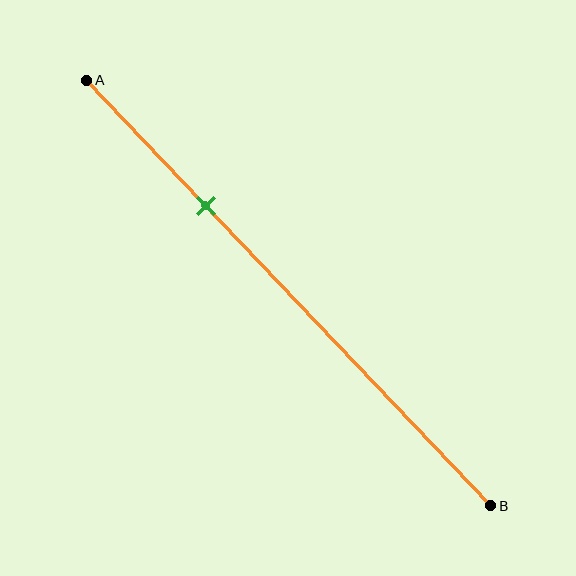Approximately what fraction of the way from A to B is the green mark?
The green mark is approximately 30% of the way from A to B.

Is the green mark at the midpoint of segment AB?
No, the mark is at about 30% from A, not at the 50% midpoint.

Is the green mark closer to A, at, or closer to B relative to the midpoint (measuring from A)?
The green mark is closer to point A than the midpoint of segment AB.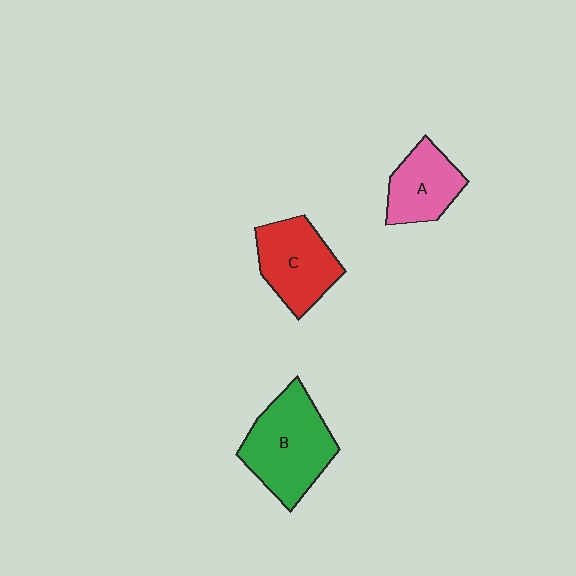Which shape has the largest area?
Shape B (green).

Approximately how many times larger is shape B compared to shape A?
Approximately 1.6 times.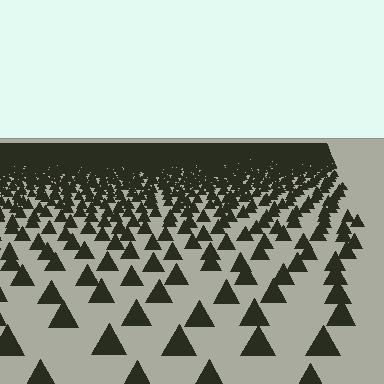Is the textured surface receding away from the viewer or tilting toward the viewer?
The surface is receding away from the viewer. Texture elements get smaller and denser toward the top.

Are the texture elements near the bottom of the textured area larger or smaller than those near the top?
Larger. Near the bottom, elements are closer to the viewer and appear at a bigger on-screen size.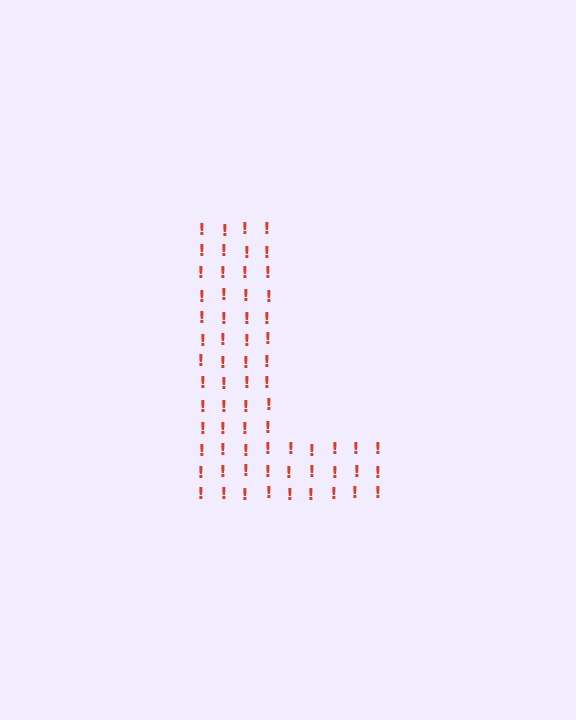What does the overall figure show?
The overall figure shows the letter L.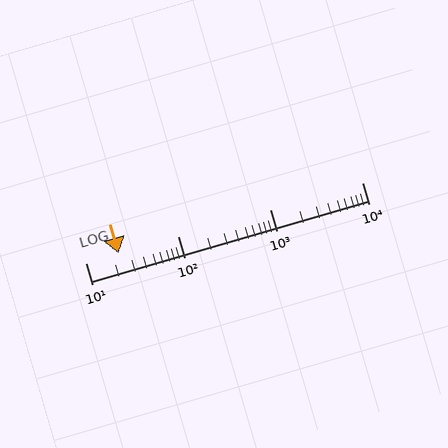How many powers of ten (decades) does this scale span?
The scale spans 3 decades, from 10 to 10000.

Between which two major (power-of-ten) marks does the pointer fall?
The pointer is between 10 and 100.